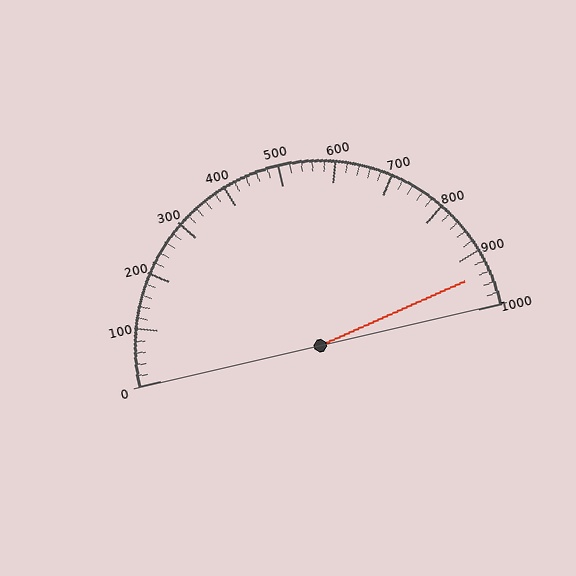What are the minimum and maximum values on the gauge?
The gauge ranges from 0 to 1000.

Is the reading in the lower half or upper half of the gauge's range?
The reading is in the upper half of the range (0 to 1000).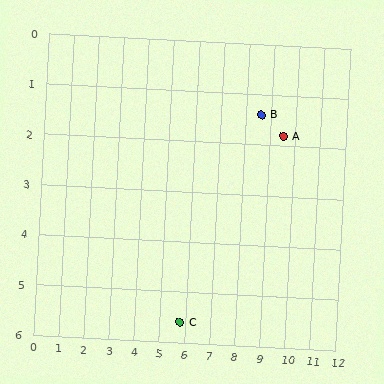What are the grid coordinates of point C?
Point C is at approximately (5.8, 5.6).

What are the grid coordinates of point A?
Point A is at approximately (9.5, 1.8).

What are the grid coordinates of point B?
Point B is at approximately (8.6, 1.4).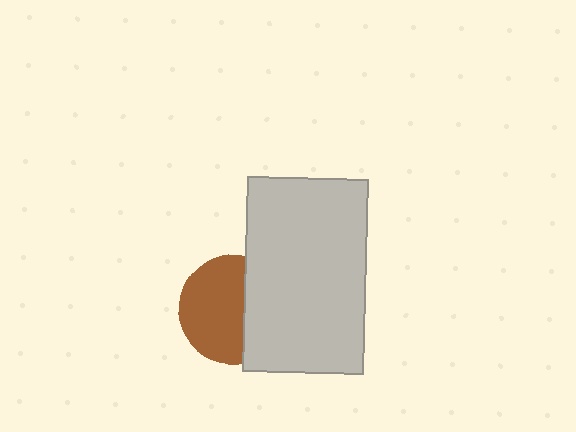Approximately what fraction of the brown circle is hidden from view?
Roughly 39% of the brown circle is hidden behind the light gray rectangle.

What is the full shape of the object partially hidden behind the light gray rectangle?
The partially hidden object is a brown circle.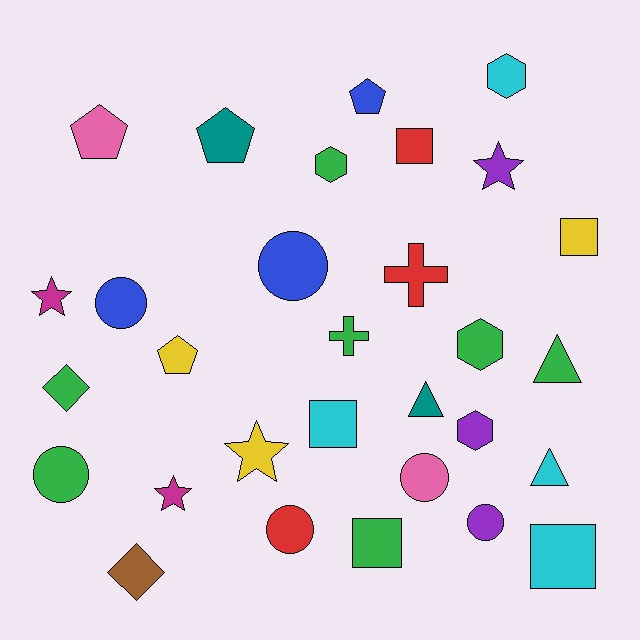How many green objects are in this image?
There are 7 green objects.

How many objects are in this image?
There are 30 objects.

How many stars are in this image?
There are 4 stars.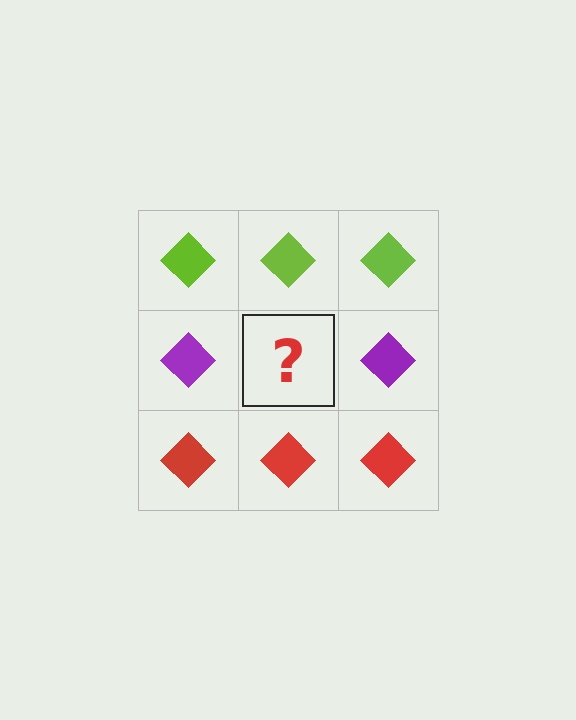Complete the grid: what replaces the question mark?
The question mark should be replaced with a purple diamond.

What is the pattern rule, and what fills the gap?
The rule is that each row has a consistent color. The gap should be filled with a purple diamond.